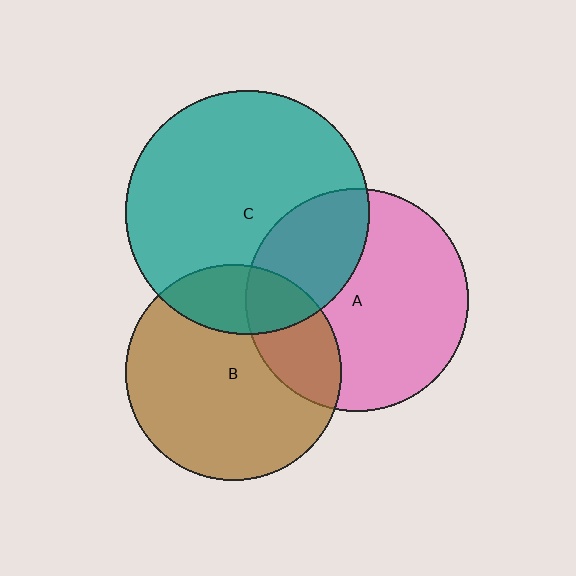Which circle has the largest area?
Circle C (teal).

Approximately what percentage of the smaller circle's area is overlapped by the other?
Approximately 25%.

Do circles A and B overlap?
Yes.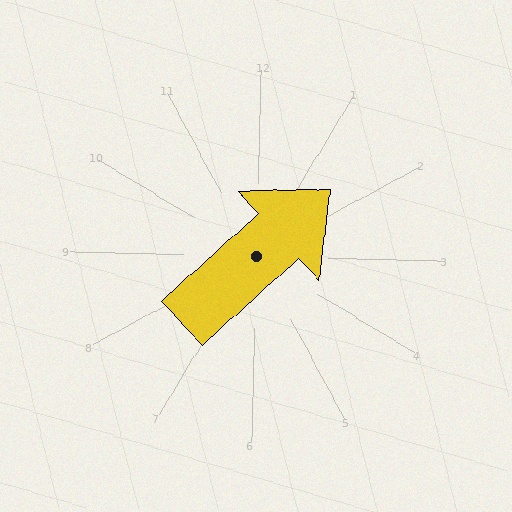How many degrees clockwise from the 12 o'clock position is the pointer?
Approximately 46 degrees.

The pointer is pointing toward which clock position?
Roughly 2 o'clock.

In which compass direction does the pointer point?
Northeast.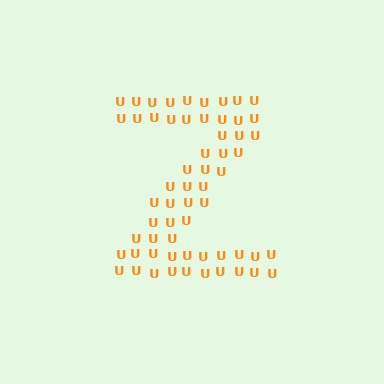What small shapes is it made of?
It is made of small letter U's.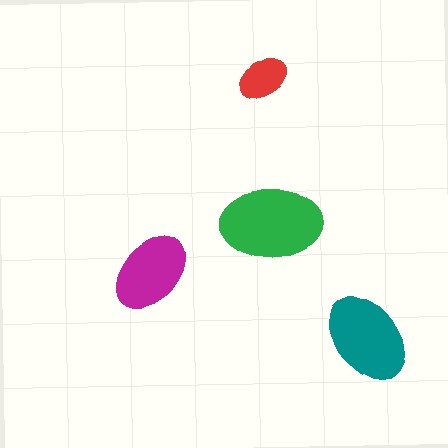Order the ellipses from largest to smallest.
the green one, the teal one, the magenta one, the red one.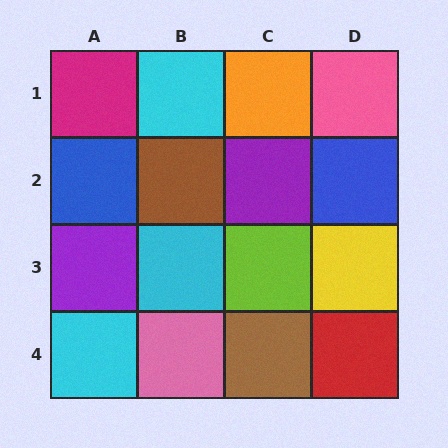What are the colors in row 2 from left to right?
Blue, brown, purple, blue.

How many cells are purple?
2 cells are purple.